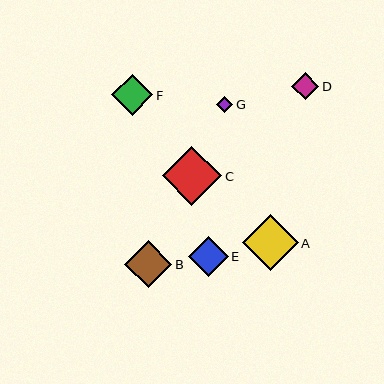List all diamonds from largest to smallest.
From largest to smallest: C, A, B, F, E, D, G.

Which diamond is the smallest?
Diamond G is the smallest with a size of approximately 16 pixels.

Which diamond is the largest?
Diamond C is the largest with a size of approximately 60 pixels.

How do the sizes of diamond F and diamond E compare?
Diamond F and diamond E are approximately the same size.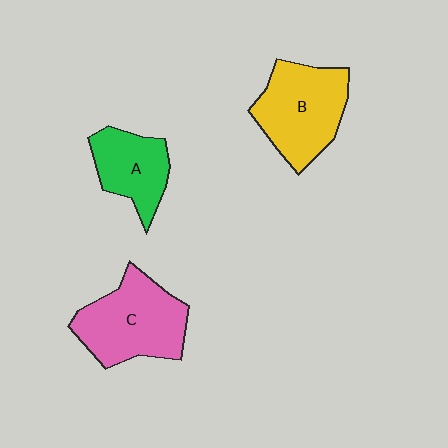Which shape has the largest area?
Shape C (pink).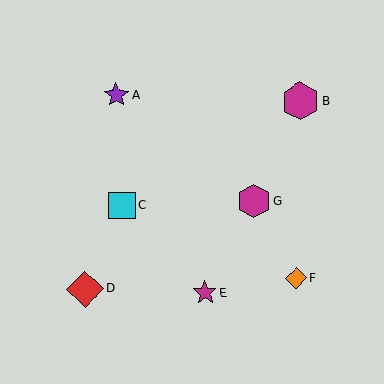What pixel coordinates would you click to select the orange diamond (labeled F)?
Click at (296, 278) to select the orange diamond F.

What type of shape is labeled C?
Shape C is a cyan square.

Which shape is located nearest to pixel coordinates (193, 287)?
The magenta star (labeled E) at (205, 292) is nearest to that location.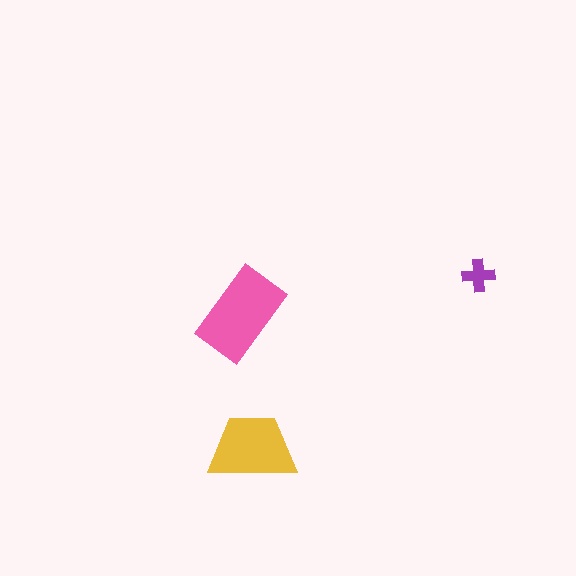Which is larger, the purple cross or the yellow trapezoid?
The yellow trapezoid.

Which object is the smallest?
The purple cross.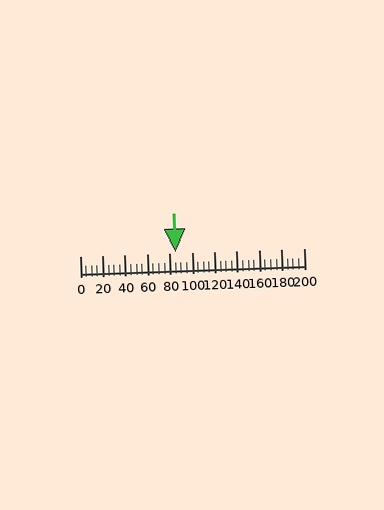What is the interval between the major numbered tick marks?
The major tick marks are spaced 20 units apart.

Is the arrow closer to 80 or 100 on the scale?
The arrow is closer to 80.